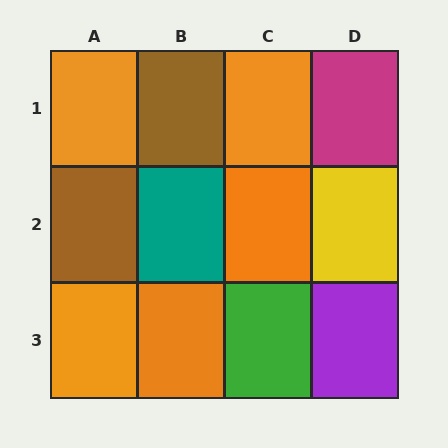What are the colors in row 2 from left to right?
Brown, teal, orange, yellow.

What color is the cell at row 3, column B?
Orange.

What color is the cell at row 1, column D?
Magenta.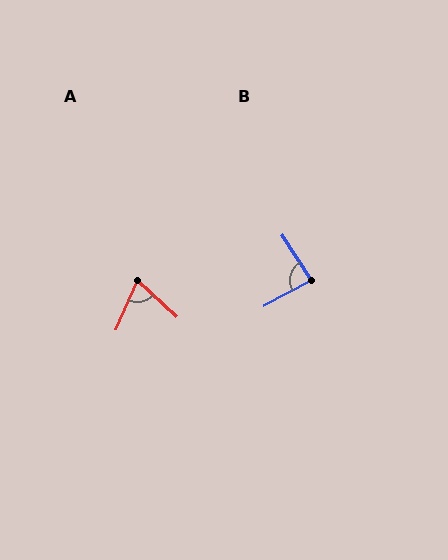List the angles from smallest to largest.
A (70°), B (85°).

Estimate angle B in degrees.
Approximately 85 degrees.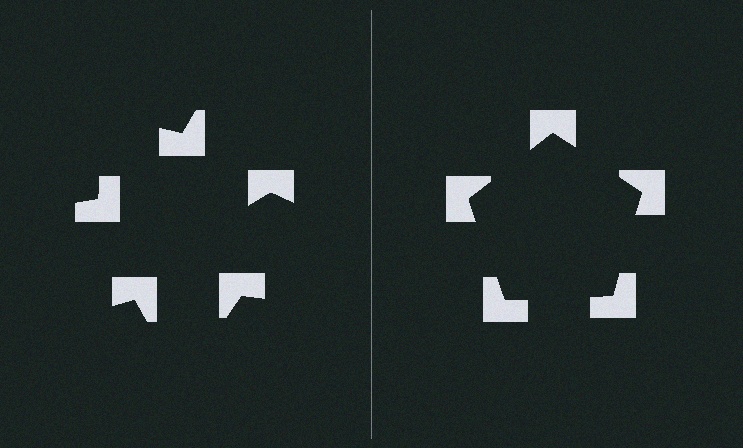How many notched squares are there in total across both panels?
10 — 5 on each side.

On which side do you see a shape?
An illusory pentagon appears on the right side. On the left side the wedge cuts are rotated, so no coherent shape forms.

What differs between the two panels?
The notched squares are positioned identically on both sides; only the wedge orientations differ. On the right they align to a pentagon; on the left they are misaligned.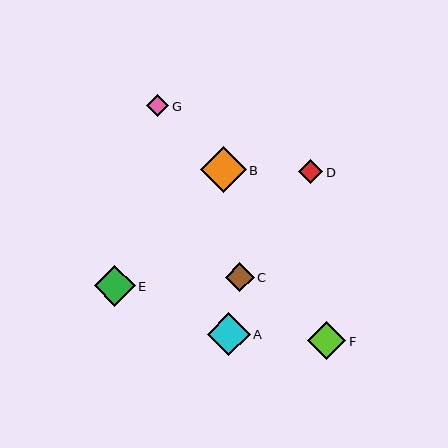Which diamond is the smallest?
Diamond G is the smallest with a size of approximately 22 pixels.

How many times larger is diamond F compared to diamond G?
Diamond F is approximately 1.7 times the size of diamond G.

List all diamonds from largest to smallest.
From largest to smallest: B, A, E, F, C, D, G.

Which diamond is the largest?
Diamond B is the largest with a size of approximately 46 pixels.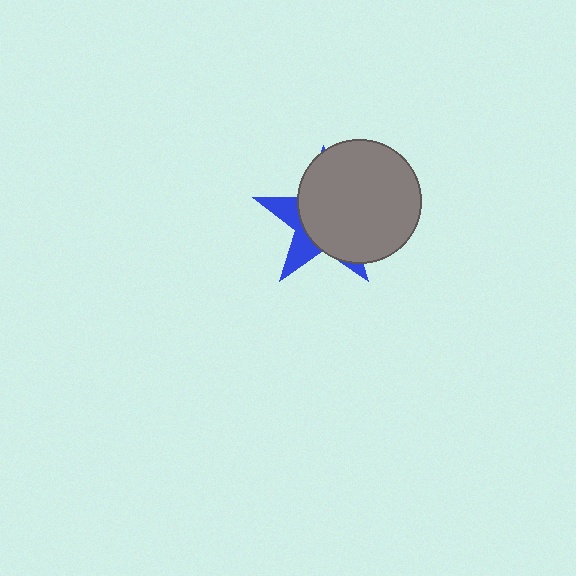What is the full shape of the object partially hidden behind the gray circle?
The partially hidden object is a blue star.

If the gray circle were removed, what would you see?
You would see the complete blue star.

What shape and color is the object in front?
The object in front is a gray circle.